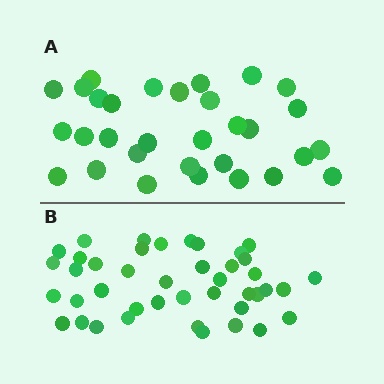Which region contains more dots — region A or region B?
Region B (the bottom region) has more dots.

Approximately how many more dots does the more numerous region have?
Region B has roughly 12 or so more dots than region A.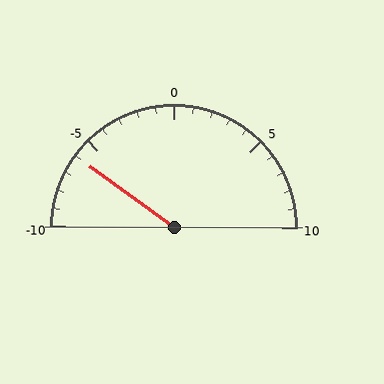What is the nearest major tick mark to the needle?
The nearest major tick mark is -5.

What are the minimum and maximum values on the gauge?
The gauge ranges from -10 to 10.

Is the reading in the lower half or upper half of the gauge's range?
The reading is in the lower half of the range (-10 to 10).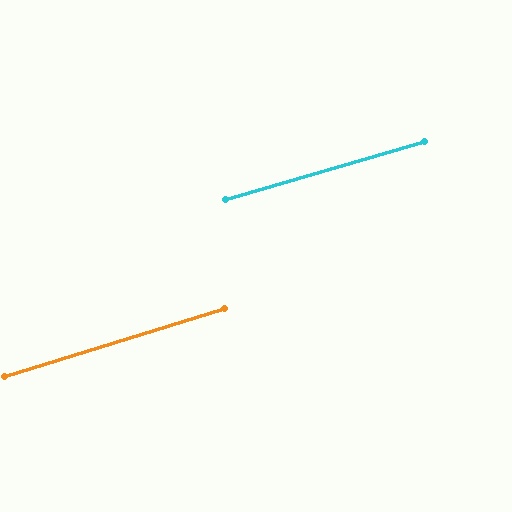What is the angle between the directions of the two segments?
Approximately 1 degree.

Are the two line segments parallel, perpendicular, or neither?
Parallel — their directions differ by only 0.7°.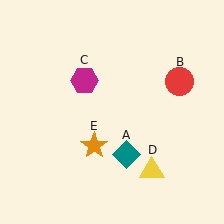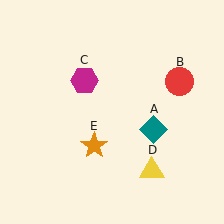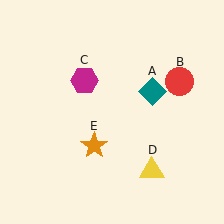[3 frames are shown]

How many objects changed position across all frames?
1 object changed position: teal diamond (object A).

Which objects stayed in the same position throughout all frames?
Red circle (object B) and magenta hexagon (object C) and yellow triangle (object D) and orange star (object E) remained stationary.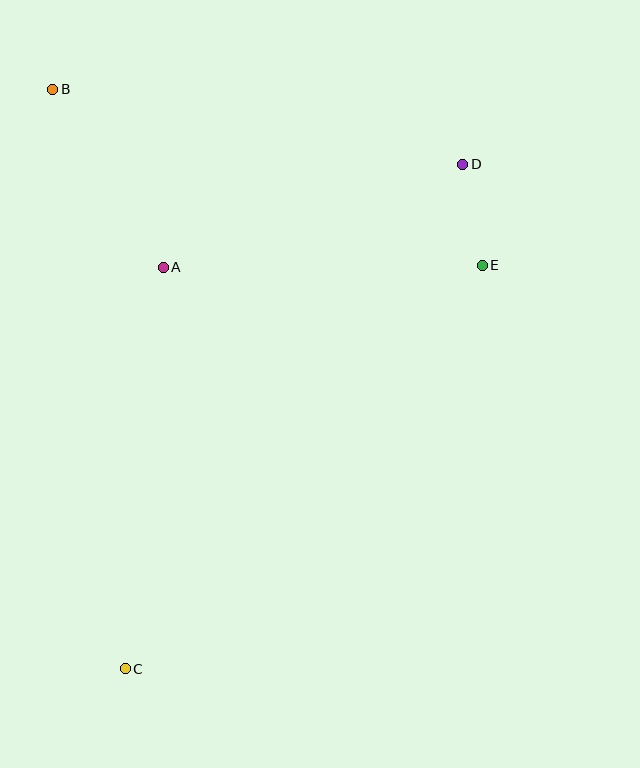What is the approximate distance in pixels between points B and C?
The distance between B and C is approximately 584 pixels.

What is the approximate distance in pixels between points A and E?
The distance between A and E is approximately 319 pixels.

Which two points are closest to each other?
Points D and E are closest to each other.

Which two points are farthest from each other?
Points C and D are farthest from each other.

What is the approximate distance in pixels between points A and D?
The distance between A and D is approximately 317 pixels.